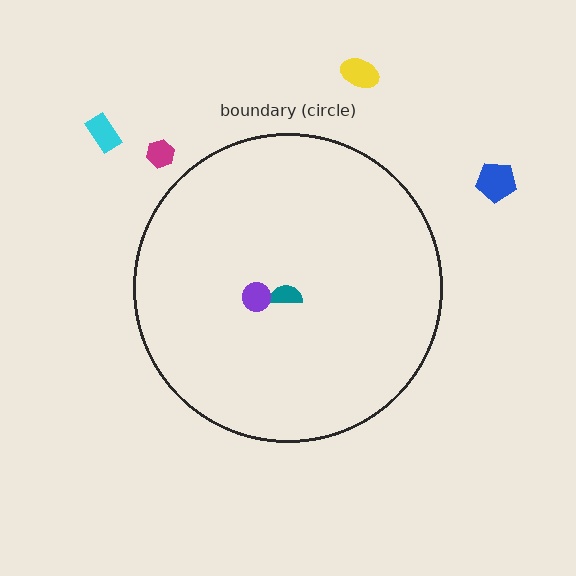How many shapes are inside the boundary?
2 inside, 4 outside.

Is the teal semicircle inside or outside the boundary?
Inside.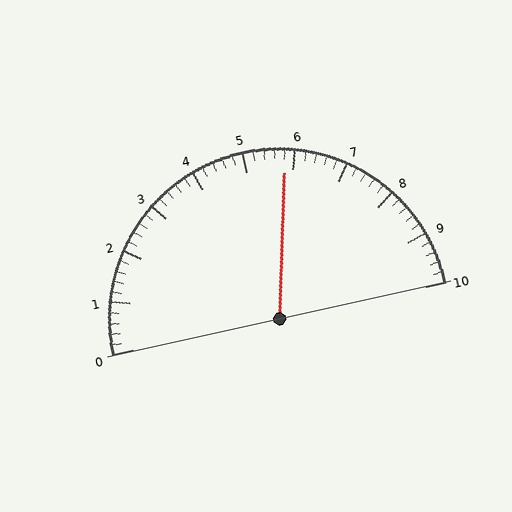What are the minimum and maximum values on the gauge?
The gauge ranges from 0 to 10.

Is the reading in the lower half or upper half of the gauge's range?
The reading is in the upper half of the range (0 to 10).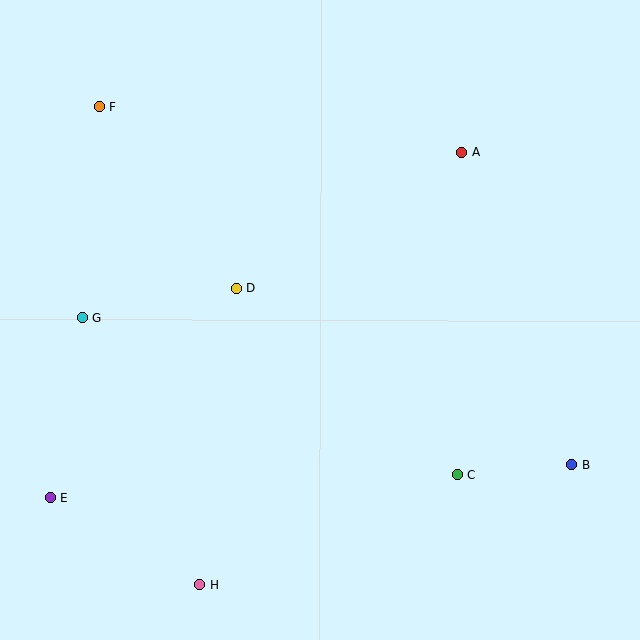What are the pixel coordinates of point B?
Point B is at (572, 465).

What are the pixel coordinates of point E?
Point E is at (51, 498).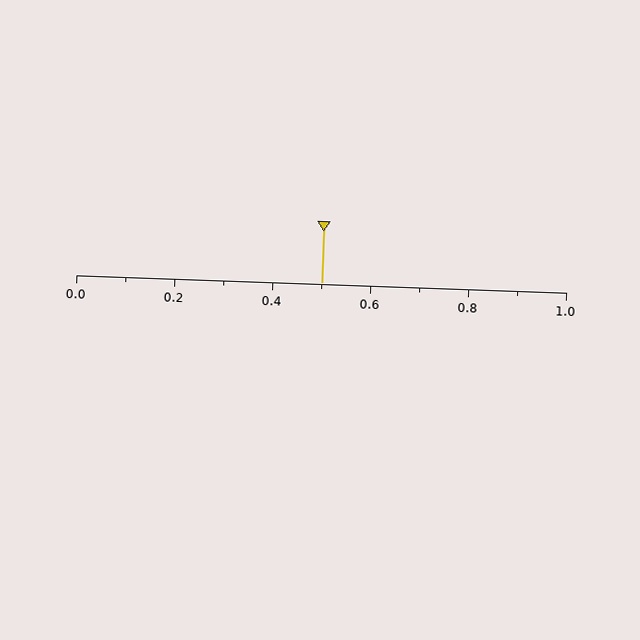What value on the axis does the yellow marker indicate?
The marker indicates approximately 0.5.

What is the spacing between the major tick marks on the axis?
The major ticks are spaced 0.2 apart.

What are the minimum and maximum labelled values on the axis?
The axis runs from 0.0 to 1.0.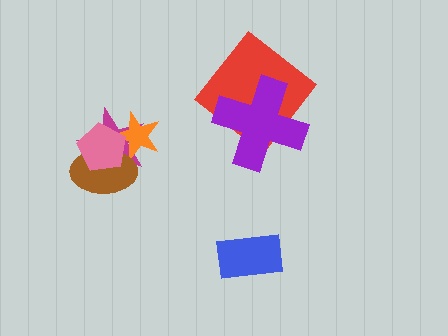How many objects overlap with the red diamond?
1 object overlaps with the red diamond.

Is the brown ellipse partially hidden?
Yes, it is partially covered by another shape.